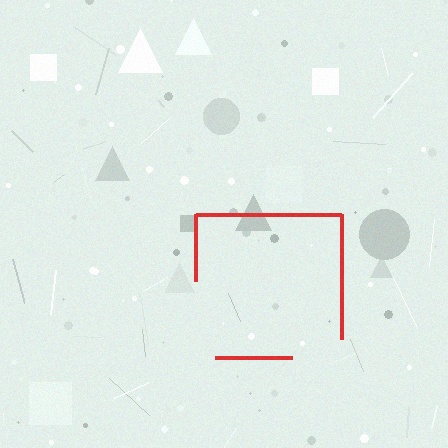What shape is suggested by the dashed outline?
The dashed outline suggests a square.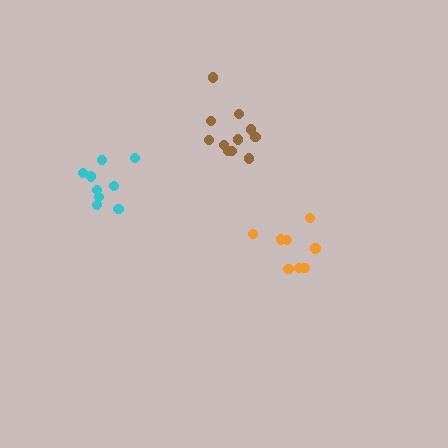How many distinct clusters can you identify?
There are 3 distinct clusters.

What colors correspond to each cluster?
The clusters are colored: cyan, orange, brown.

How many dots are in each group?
Group 1: 9 dots, Group 2: 8 dots, Group 3: 11 dots (28 total).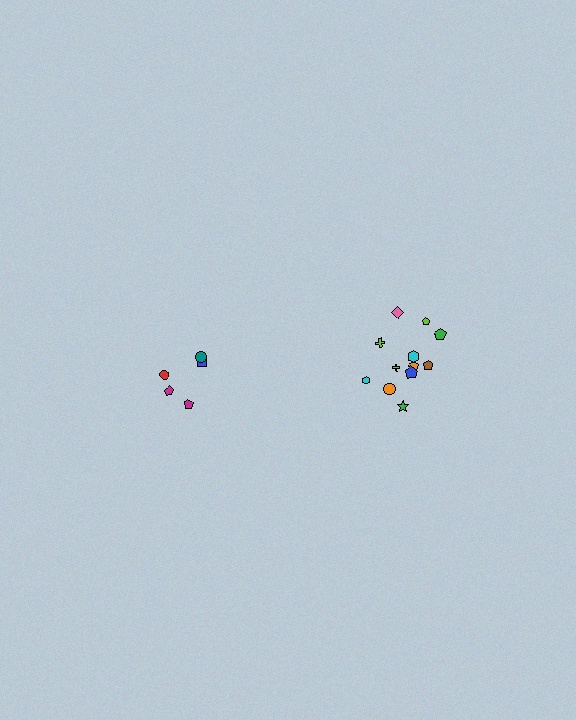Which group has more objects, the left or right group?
The right group.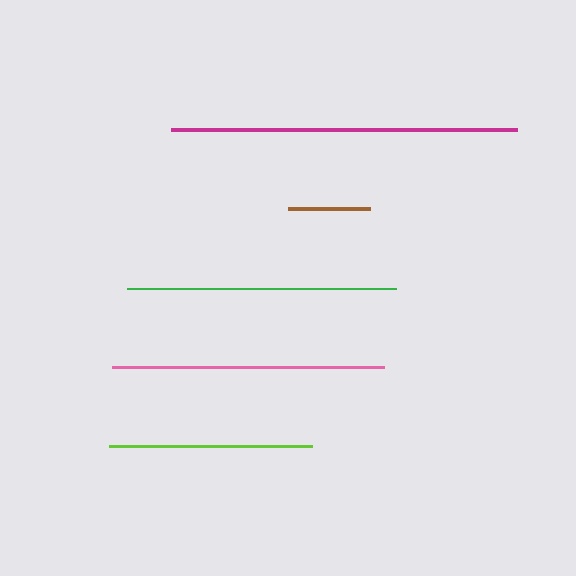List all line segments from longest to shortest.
From longest to shortest: magenta, pink, green, lime, brown.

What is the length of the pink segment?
The pink segment is approximately 272 pixels long.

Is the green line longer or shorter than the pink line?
The pink line is longer than the green line.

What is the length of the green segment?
The green segment is approximately 269 pixels long.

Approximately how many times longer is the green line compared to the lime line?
The green line is approximately 1.3 times the length of the lime line.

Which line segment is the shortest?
The brown line is the shortest at approximately 82 pixels.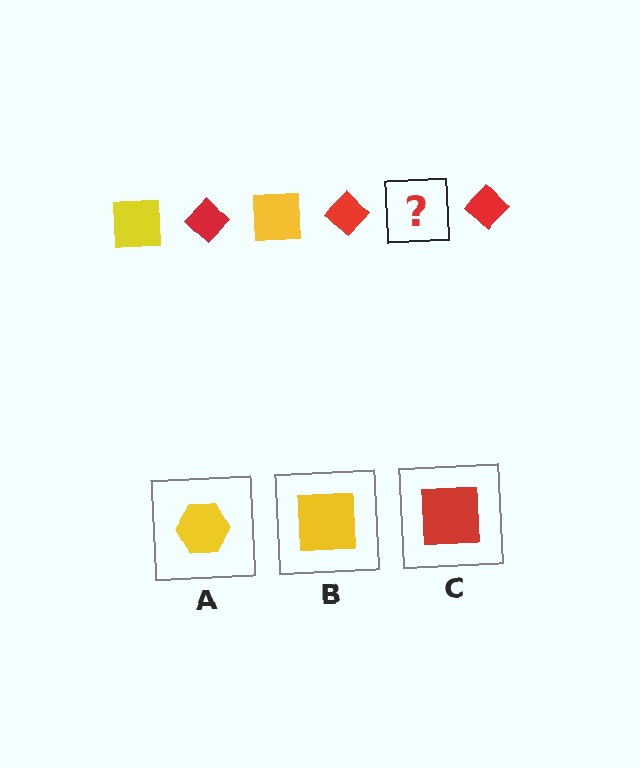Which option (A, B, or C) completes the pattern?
B.